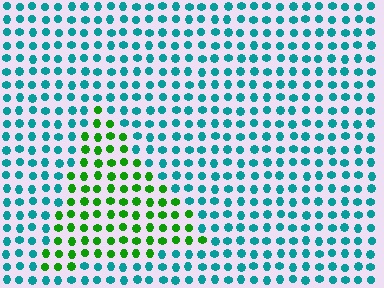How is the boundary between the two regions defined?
The boundary is defined purely by a slight shift in hue (about 61 degrees). Spacing, size, and orientation are identical on both sides.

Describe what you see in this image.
The image is filled with small teal elements in a uniform arrangement. A triangle-shaped region is visible where the elements are tinted to a slightly different hue, forming a subtle color boundary.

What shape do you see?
I see a triangle.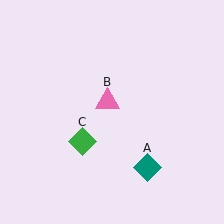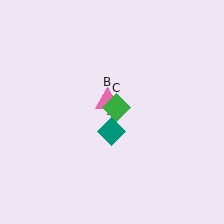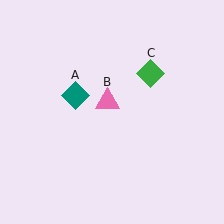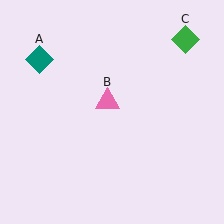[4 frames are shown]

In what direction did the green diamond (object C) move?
The green diamond (object C) moved up and to the right.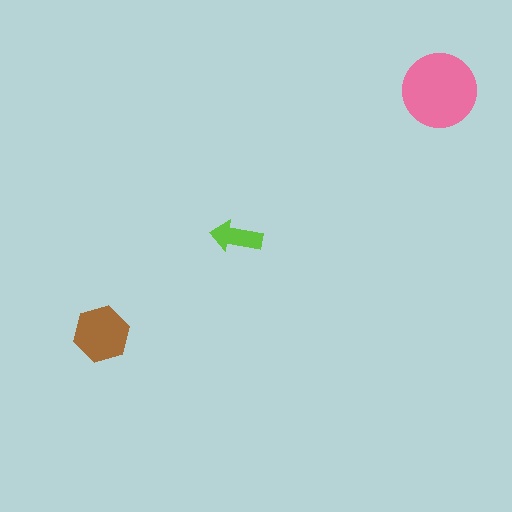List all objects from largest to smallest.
The pink circle, the brown hexagon, the lime arrow.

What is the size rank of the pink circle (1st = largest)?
1st.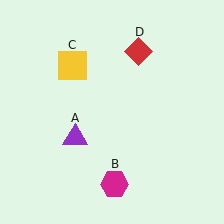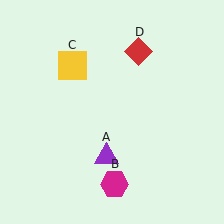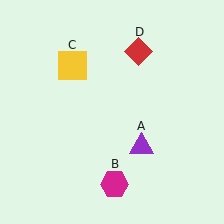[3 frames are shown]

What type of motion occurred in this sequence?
The purple triangle (object A) rotated counterclockwise around the center of the scene.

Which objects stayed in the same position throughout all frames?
Magenta hexagon (object B) and yellow square (object C) and red diamond (object D) remained stationary.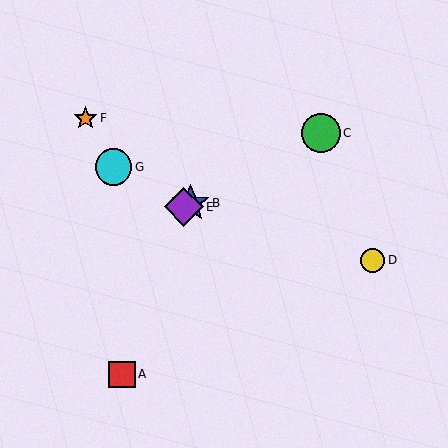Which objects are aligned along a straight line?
Objects B, C, E are aligned along a straight line.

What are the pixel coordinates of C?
Object C is at (321, 133).